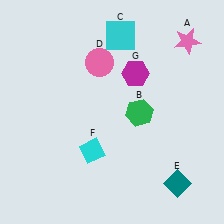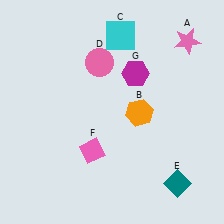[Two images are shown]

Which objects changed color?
B changed from green to orange. F changed from cyan to pink.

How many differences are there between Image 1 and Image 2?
There are 2 differences between the two images.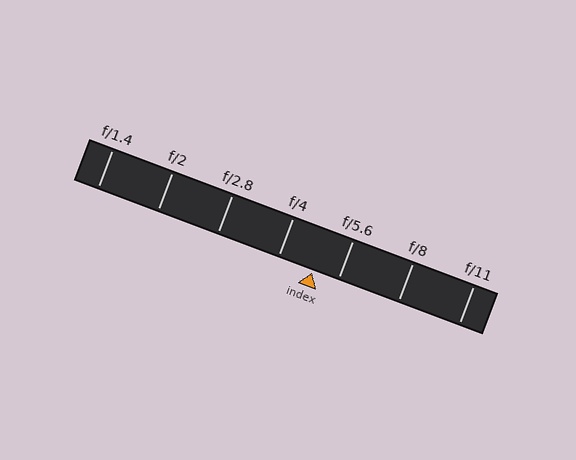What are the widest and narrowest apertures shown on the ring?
The widest aperture shown is f/1.4 and the narrowest is f/11.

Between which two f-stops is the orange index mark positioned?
The index mark is between f/4 and f/5.6.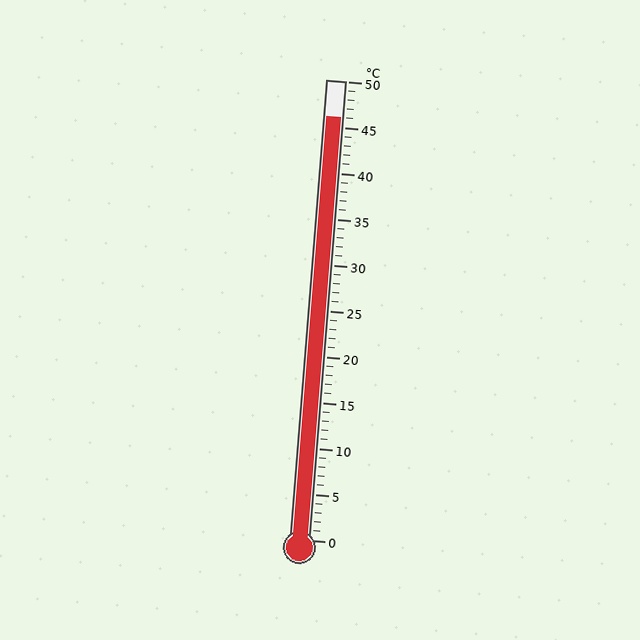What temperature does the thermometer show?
The thermometer shows approximately 46°C.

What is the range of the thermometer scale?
The thermometer scale ranges from 0°C to 50°C.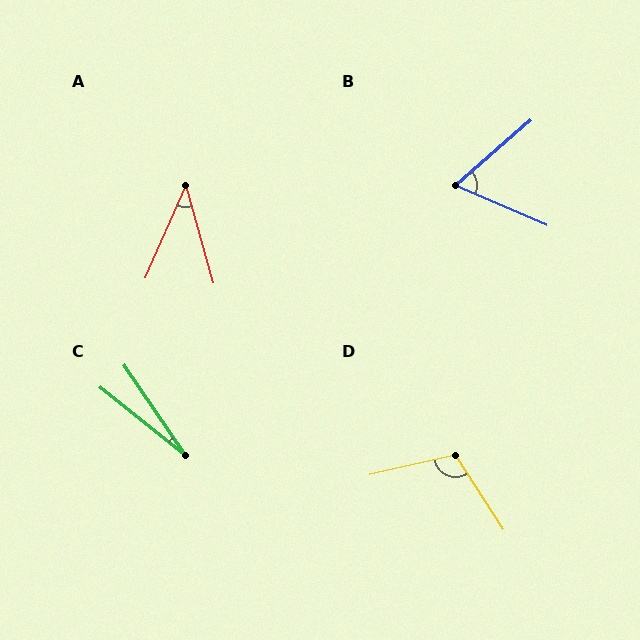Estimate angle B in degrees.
Approximately 64 degrees.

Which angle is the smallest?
C, at approximately 17 degrees.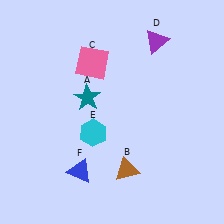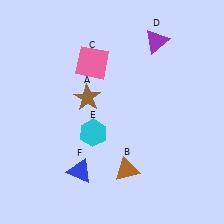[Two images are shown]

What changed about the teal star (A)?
In Image 1, A is teal. In Image 2, it changed to brown.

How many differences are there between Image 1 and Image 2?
There is 1 difference between the two images.